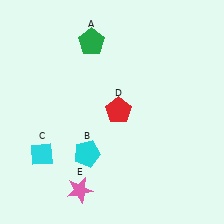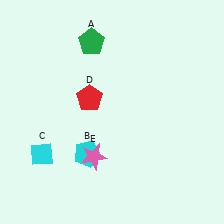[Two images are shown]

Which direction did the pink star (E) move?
The pink star (E) moved up.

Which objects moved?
The objects that moved are: the red pentagon (D), the pink star (E).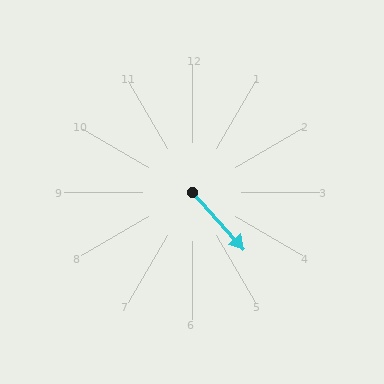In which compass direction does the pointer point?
Southeast.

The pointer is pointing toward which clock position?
Roughly 5 o'clock.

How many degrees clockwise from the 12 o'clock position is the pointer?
Approximately 138 degrees.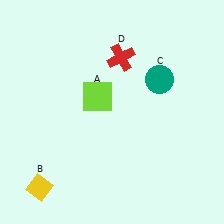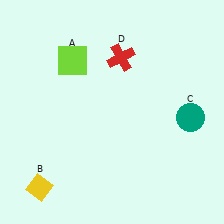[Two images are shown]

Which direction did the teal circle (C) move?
The teal circle (C) moved down.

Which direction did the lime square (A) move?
The lime square (A) moved up.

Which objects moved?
The objects that moved are: the lime square (A), the teal circle (C).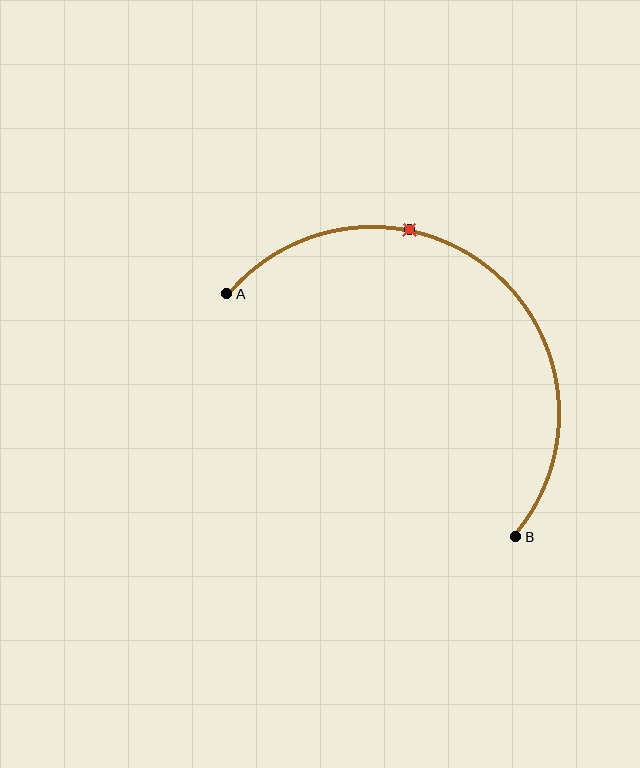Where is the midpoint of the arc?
The arc midpoint is the point on the curve farthest from the straight line joining A and B. It sits above and to the right of that line.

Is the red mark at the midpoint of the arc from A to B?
No. The red mark lies on the arc but is closer to endpoint A. The arc midpoint would be at the point on the curve equidistant along the arc from both A and B.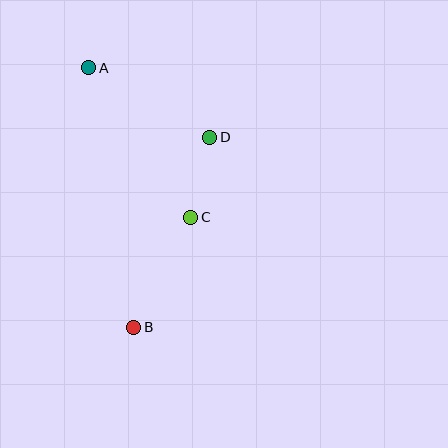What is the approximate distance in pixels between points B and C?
The distance between B and C is approximately 124 pixels.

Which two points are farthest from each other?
Points A and B are farthest from each other.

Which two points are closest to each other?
Points C and D are closest to each other.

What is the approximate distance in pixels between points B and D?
The distance between B and D is approximately 205 pixels.